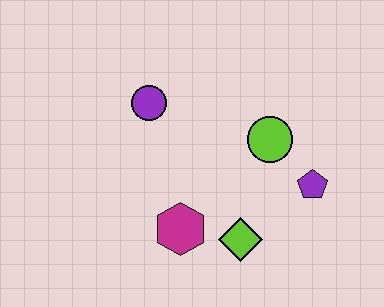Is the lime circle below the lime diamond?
No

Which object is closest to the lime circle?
The purple pentagon is closest to the lime circle.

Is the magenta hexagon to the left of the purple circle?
No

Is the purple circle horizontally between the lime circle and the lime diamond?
No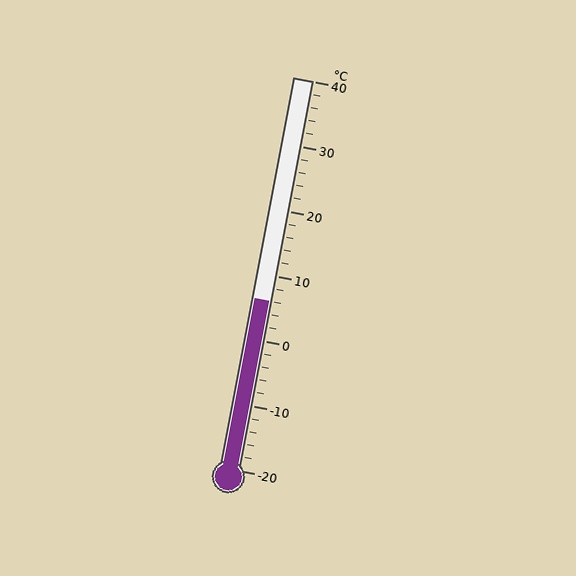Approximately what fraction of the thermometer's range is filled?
The thermometer is filled to approximately 45% of its range.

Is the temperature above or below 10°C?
The temperature is below 10°C.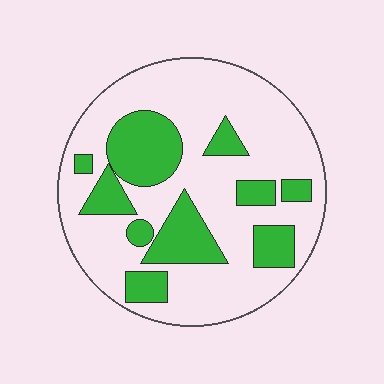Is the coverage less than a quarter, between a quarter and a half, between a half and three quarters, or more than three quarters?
Between a quarter and a half.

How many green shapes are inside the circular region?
10.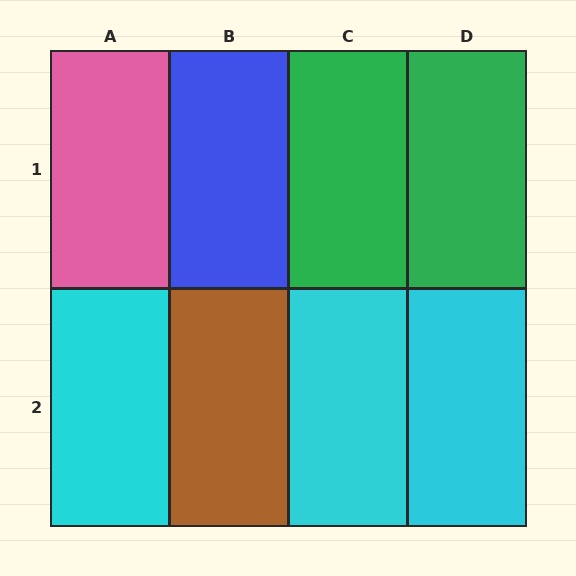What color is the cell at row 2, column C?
Cyan.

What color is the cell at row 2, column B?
Brown.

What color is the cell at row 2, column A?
Cyan.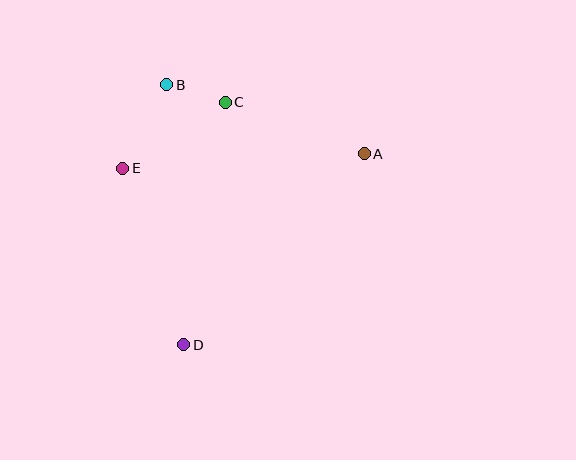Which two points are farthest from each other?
Points A and D are farthest from each other.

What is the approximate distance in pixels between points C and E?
The distance between C and E is approximately 122 pixels.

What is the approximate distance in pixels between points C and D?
The distance between C and D is approximately 246 pixels.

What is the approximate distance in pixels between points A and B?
The distance between A and B is approximately 209 pixels.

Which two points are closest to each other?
Points B and C are closest to each other.